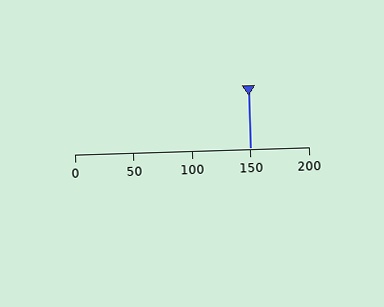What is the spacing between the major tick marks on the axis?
The major ticks are spaced 50 apart.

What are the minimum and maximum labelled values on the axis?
The axis runs from 0 to 200.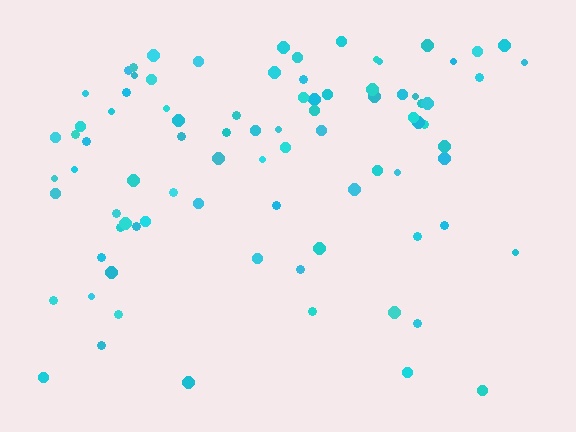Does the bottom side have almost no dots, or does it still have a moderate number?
Still a moderate number, just noticeably fewer than the top.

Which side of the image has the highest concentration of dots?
The top.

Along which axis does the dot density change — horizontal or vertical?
Vertical.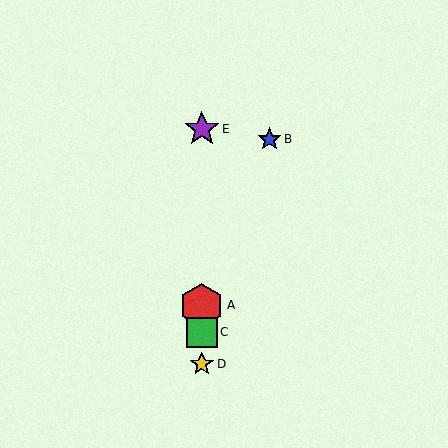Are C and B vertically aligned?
No, C is at x≈202 and B is at x≈270.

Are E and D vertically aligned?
Yes, both are at x≈202.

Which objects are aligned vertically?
Objects A, C, D, E are aligned vertically.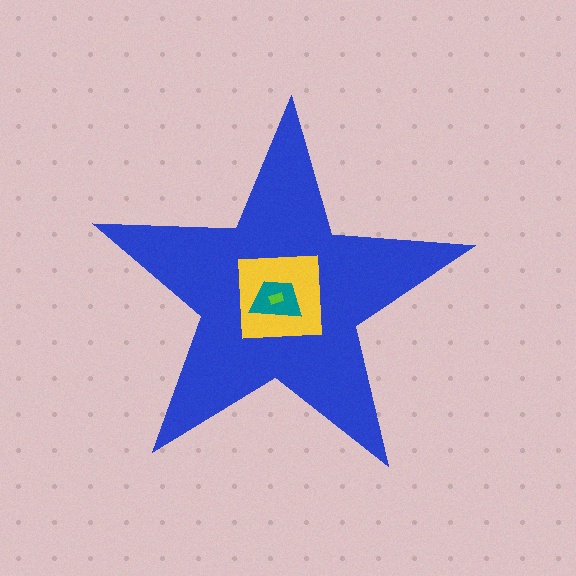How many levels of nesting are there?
4.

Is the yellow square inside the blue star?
Yes.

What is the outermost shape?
The blue star.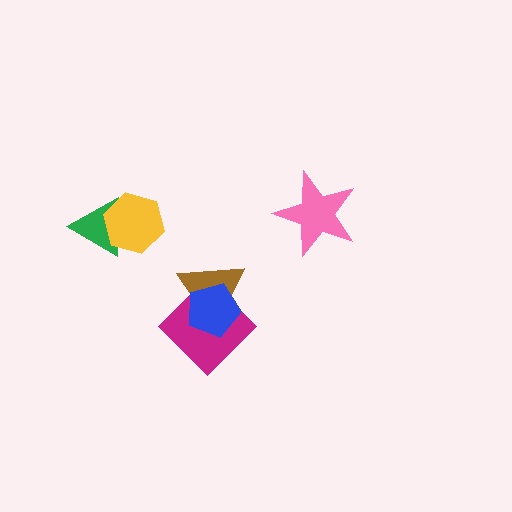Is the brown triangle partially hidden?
Yes, it is partially covered by another shape.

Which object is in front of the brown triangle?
The blue pentagon is in front of the brown triangle.